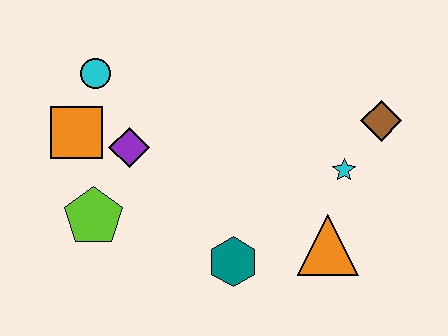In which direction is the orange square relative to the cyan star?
The orange square is to the left of the cyan star.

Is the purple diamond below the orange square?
Yes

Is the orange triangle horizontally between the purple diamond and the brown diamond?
Yes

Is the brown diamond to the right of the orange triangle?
Yes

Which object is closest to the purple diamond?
The orange square is closest to the purple diamond.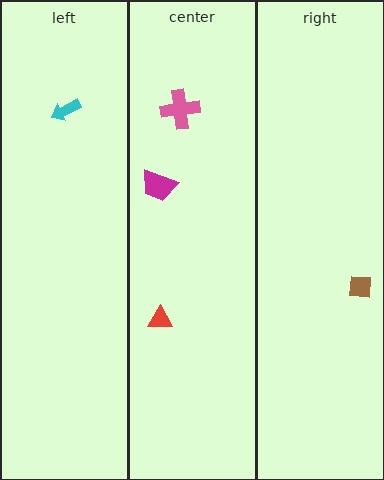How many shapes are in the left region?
1.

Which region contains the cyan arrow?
The left region.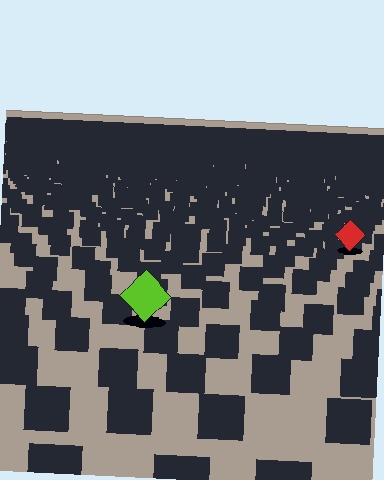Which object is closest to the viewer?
The lime diamond is closest. The texture marks near it are larger and more spread out.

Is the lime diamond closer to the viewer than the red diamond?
Yes. The lime diamond is closer — you can tell from the texture gradient: the ground texture is coarser near it.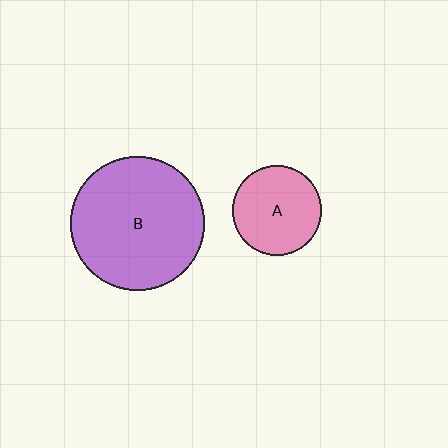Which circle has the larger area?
Circle B (purple).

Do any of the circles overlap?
No, none of the circles overlap.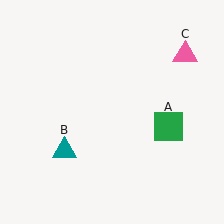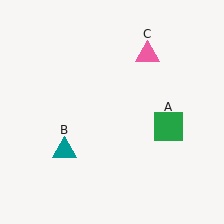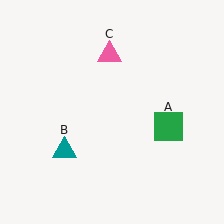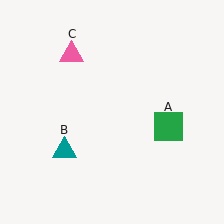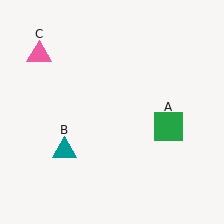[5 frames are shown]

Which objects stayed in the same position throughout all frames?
Green square (object A) and teal triangle (object B) remained stationary.